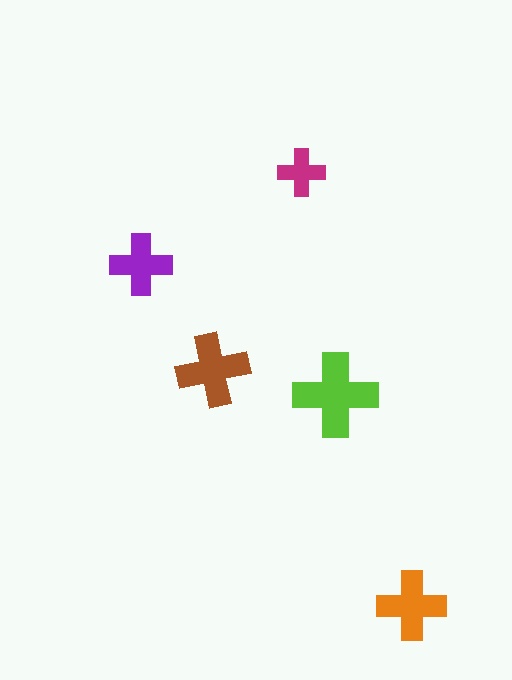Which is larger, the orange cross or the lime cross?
The lime one.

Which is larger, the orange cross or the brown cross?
The brown one.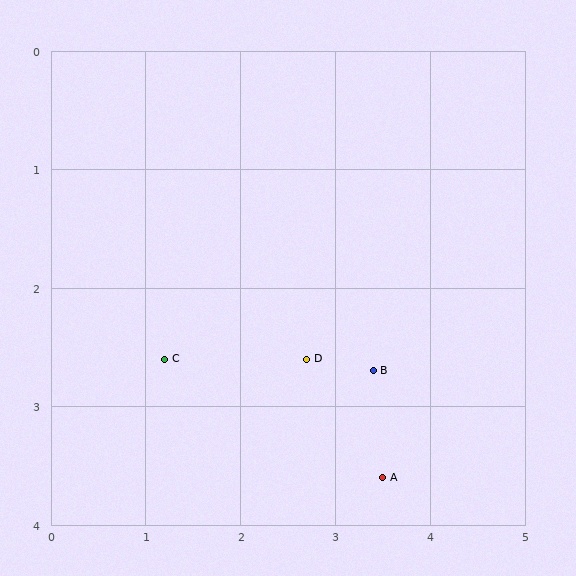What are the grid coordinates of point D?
Point D is at approximately (2.7, 2.6).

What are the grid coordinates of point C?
Point C is at approximately (1.2, 2.6).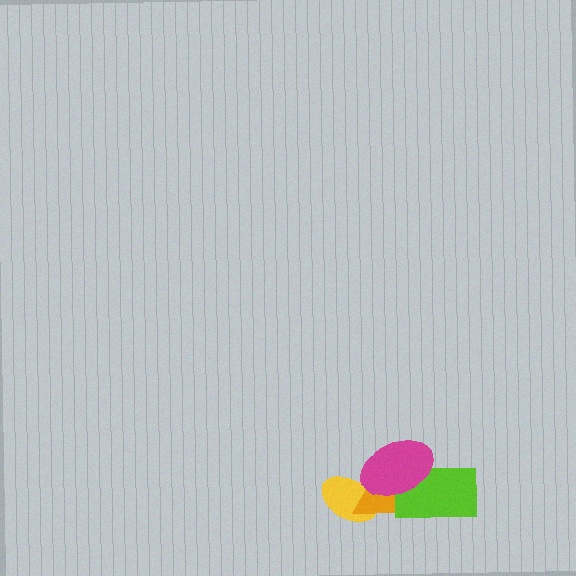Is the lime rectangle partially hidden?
Yes, it is partially covered by another shape.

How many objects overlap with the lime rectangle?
2 objects overlap with the lime rectangle.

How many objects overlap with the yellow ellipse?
2 objects overlap with the yellow ellipse.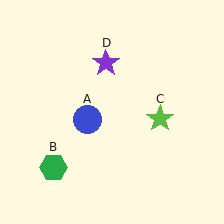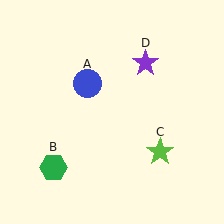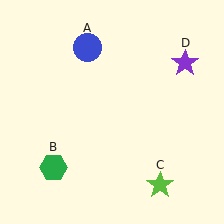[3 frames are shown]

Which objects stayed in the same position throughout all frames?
Green hexagon (object B) remained stationary.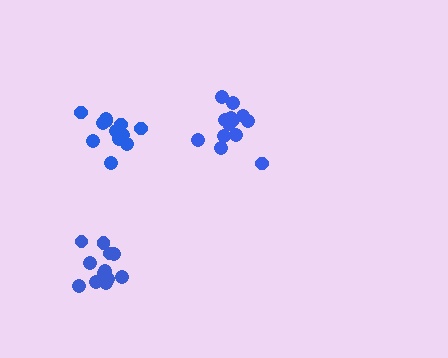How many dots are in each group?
Group 1: 12 dots, Group 2: 13 dots, Group 3: 13 dots (38 total).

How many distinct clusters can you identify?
There are 3 distinct clusters.